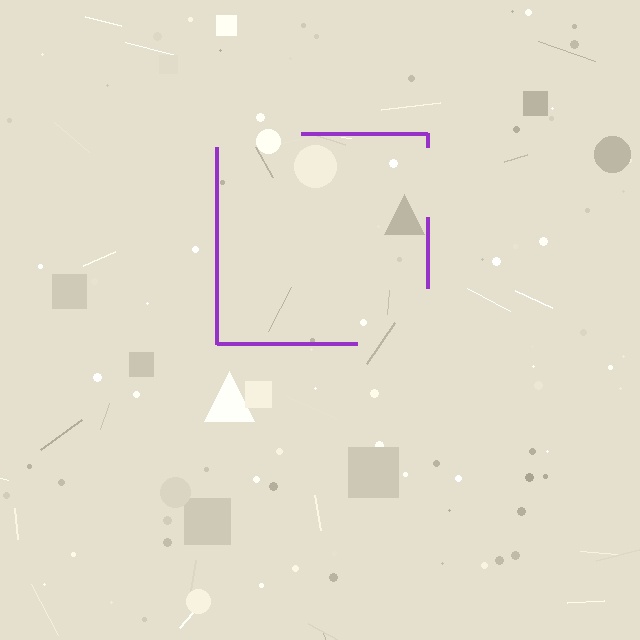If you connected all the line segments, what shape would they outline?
They would outline a square.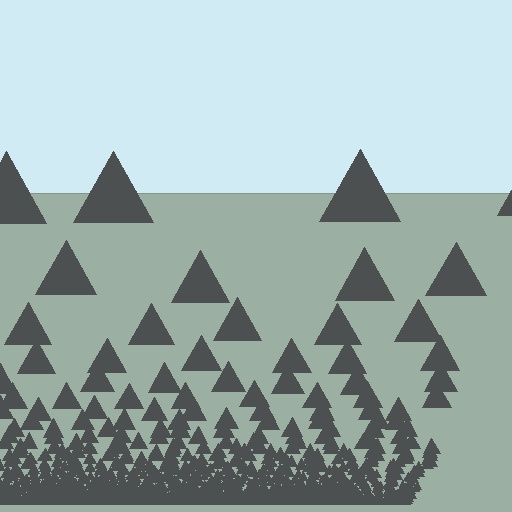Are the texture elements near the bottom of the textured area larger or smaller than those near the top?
Smaller. The gradient is inverted — elements near the bottom are smaller and denser.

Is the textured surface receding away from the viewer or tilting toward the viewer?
The surface appears to tilt toward the viewer. Texture elements get larger and sparser toward the top.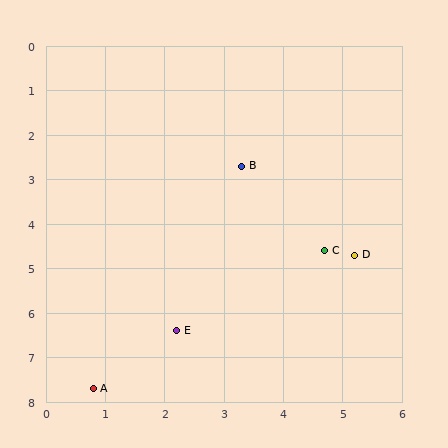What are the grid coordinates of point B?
Point B is at approximately (3.3, 2.7).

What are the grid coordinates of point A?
Point A is at approximately (0.8, 7.7).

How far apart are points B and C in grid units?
Points B and C are about 2.4 grid units apart.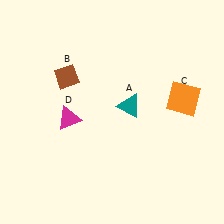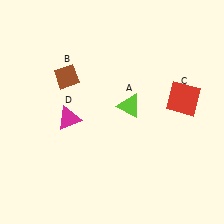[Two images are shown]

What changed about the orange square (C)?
In Image 1, C is orange. In Image 2, it changed to red.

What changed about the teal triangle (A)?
In Image 1, A is teal. In Image 2, it changed to lime.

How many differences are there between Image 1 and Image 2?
There are 2 differences between the two images.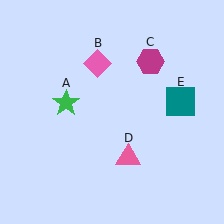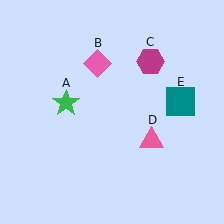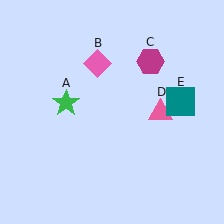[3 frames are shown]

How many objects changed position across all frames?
1 object changed position: pink triangle (object D).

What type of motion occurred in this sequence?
The pink triangle (object D) rotated counterclockwise around the center of the scene.